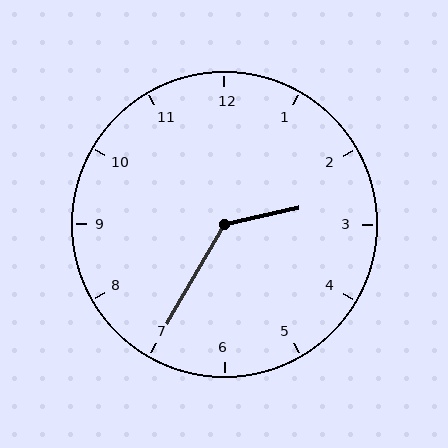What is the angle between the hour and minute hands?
Approximately 132 degrees.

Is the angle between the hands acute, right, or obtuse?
It is obtuse.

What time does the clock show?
2:35.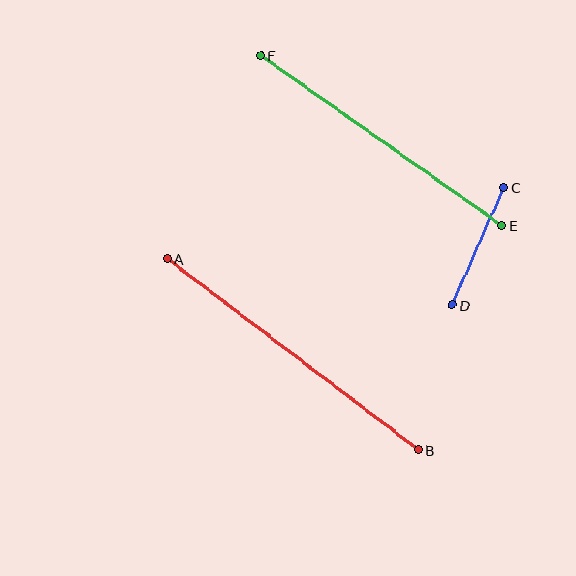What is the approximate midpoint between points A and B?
The midpoint is at approximately (293, 354) pixels.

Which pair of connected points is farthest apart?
Points A and B are farthest apart.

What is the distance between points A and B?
The distance is approximately 316 pixels.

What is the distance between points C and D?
The distance is approximately 128 pixels.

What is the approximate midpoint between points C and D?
The midpoint is at approximately (478, 246) pixels.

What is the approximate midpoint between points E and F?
The midpoint is at approximately (381, 141) pixels.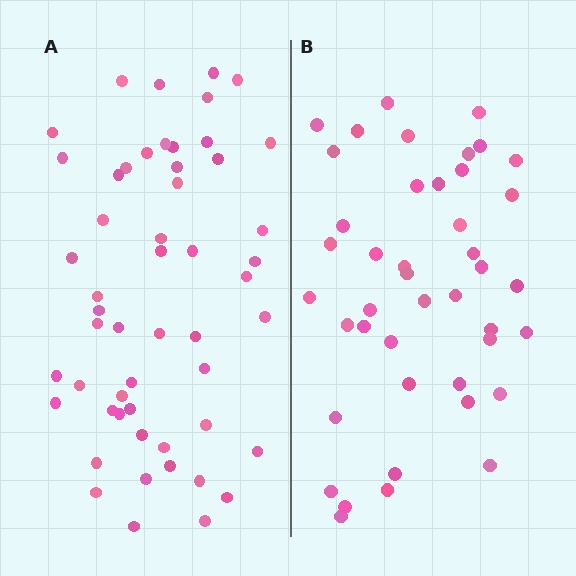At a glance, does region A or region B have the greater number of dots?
Region A (the left region) has more dots.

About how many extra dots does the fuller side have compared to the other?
Region A has roughly 10 or so more dots than region B.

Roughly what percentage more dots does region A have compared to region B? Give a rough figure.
About 25% more.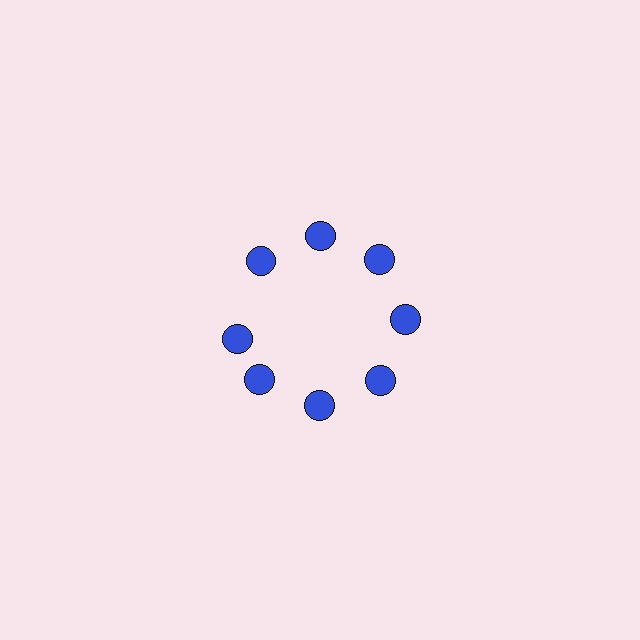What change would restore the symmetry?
The symmetry would be restored by rotating it back into even spacing with its neighbors so that all 8 circles sit at equal angles and equal distance from the center.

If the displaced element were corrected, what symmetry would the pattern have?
It would have 8-fold rotational symmetry — the pattern would map onto itself every 45 degrees.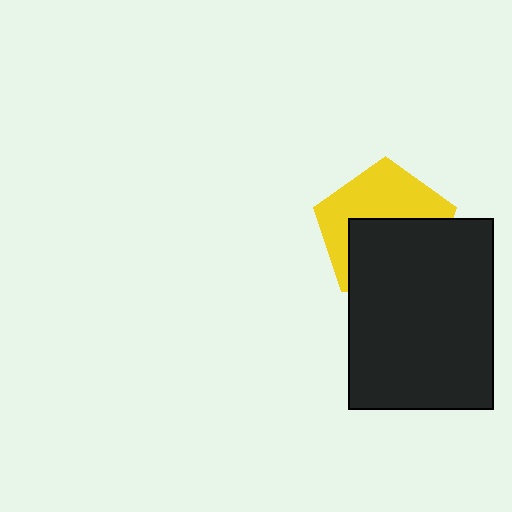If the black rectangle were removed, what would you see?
You would see the complete yellow pentagon.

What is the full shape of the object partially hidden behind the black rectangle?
The partially hidden object is a yellow pentagon.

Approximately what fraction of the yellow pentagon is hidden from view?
Roughly 52% of the yellow pentagon is hidden behind the black rectangle.